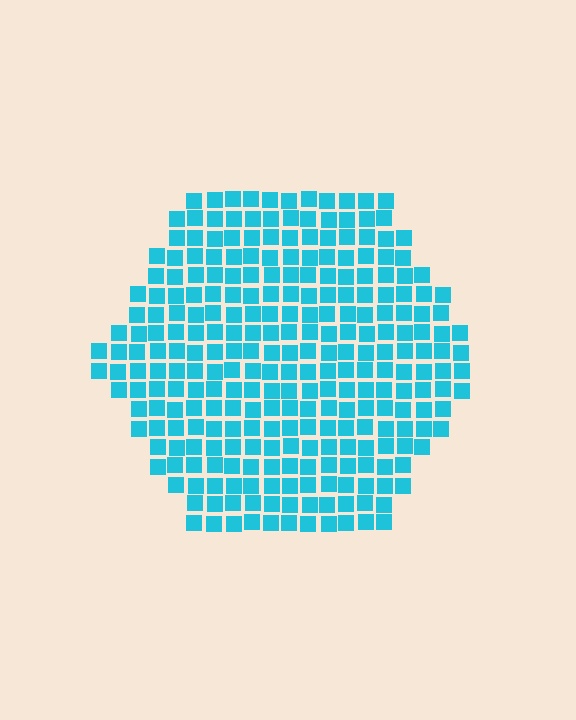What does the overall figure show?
The overall figure shows a hexagon.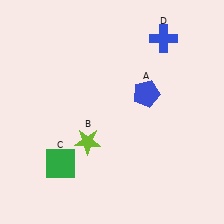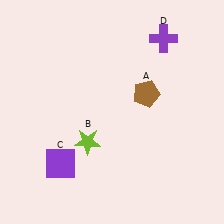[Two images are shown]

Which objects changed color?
A changed from blue to brown. C changed from green to purple. D changed from blue to purple.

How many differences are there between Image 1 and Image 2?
There are 3 differences between the two images.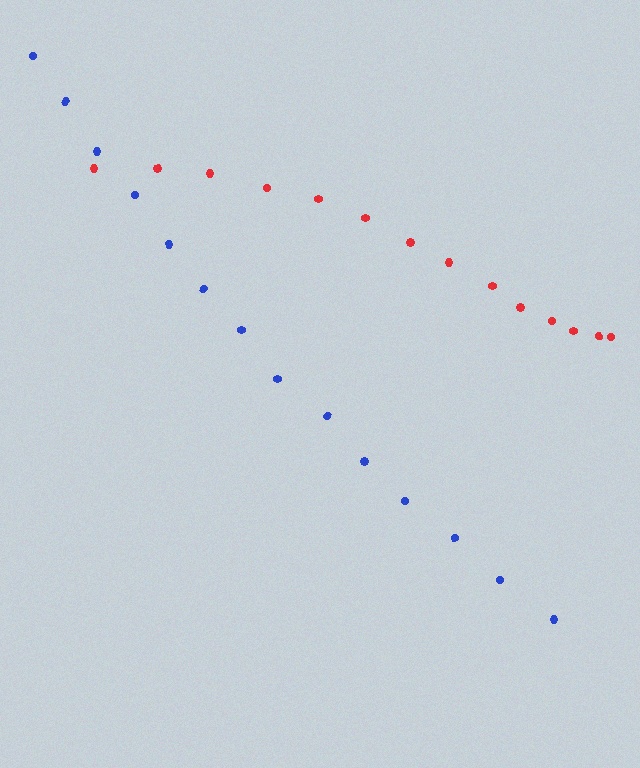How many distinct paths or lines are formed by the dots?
There are 2 distinct paths.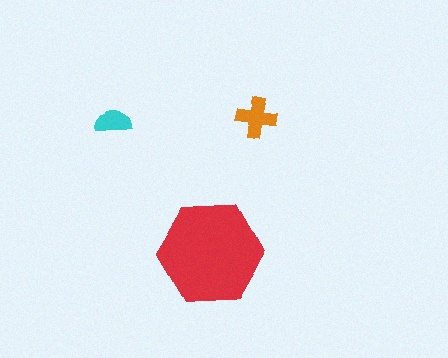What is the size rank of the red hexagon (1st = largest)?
1st.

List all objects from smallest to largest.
The cyan semicircle, the orange cross, the red hexagon.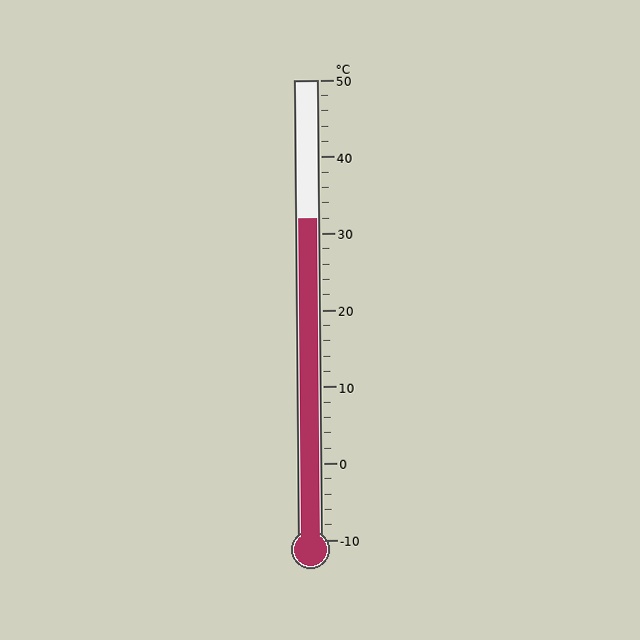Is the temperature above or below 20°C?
The temperature is above 20°C.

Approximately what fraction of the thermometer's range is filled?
The thermometer is filled to approximately 70% of its range.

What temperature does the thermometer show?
The thermometer shows approximately 32°C.